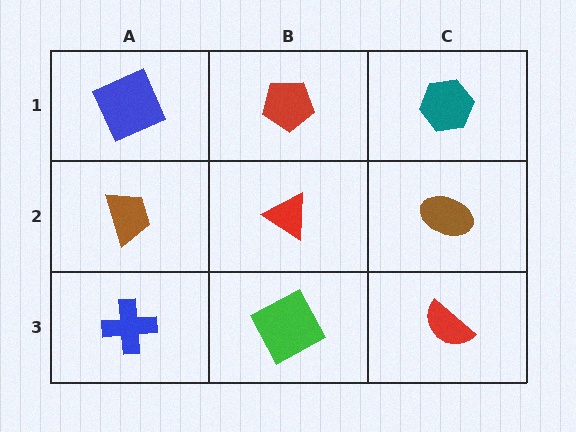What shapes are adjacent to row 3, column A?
A brown trapezoid (row 2, column A), a green square (row 3, column B).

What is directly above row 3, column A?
A brown trapezoid.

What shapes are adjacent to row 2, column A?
A blue square (row 1, column A), a blue cross (row 3, column A), a red triangle (row 2, column B).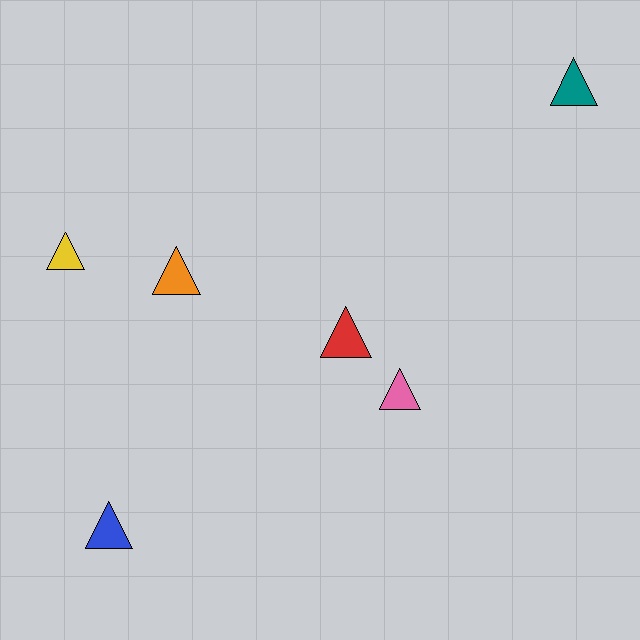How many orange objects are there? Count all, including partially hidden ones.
There is 1 orange object.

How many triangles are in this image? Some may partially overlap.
There are 6 triangles.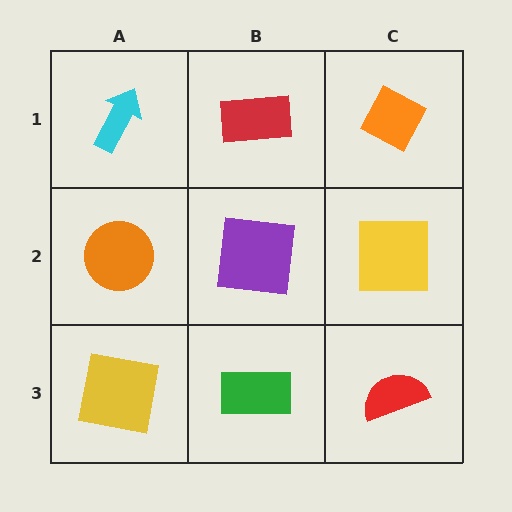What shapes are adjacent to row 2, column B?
A red rectangle (row 1, column B), a green rectangle (row 3, column B), an orange circle (row 2, column A), a yellow square (row 2, column C).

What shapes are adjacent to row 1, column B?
A purple square (row 2, column B), a cyan arrow (row 1, column A), an orange diamond (row 1, column C).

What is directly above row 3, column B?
A purple square.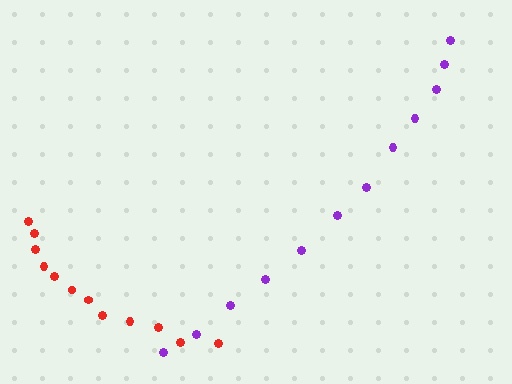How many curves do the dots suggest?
There are 2 distinct paths.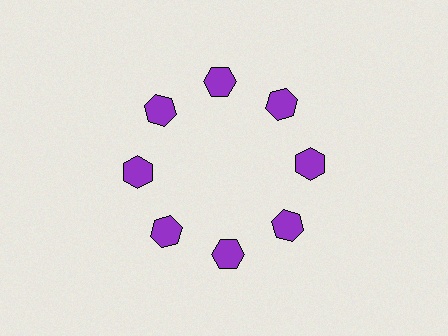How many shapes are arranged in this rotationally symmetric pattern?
There are 8 shapes, arranged in 8 groups of 1.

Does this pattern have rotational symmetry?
Yes, this pattern has 8-fold rotational symmetry. It looks the same after rotating 45 degrees around the center.